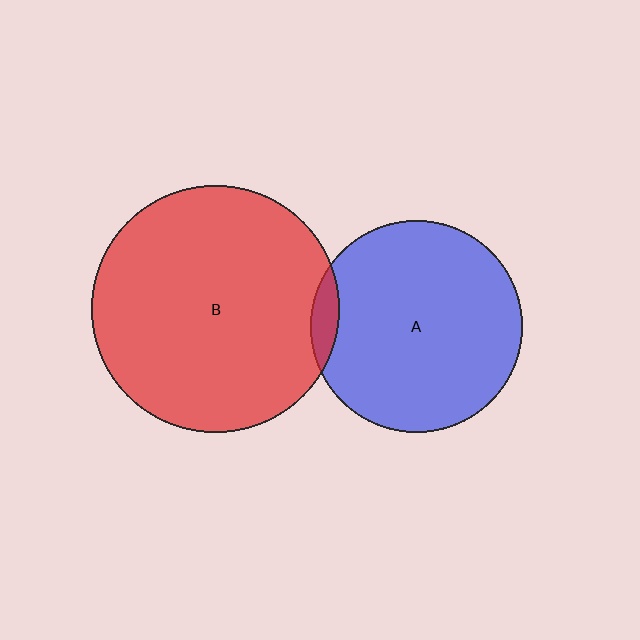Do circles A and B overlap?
Yes.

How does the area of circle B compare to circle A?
Approximately 1.4 times.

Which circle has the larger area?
Circle B (red).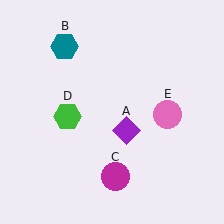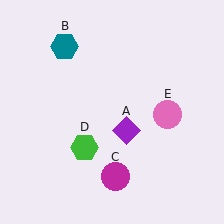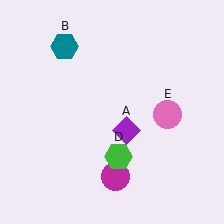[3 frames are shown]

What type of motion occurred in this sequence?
The green hexagon (object D) rotated counterclockwise around the center of the scene.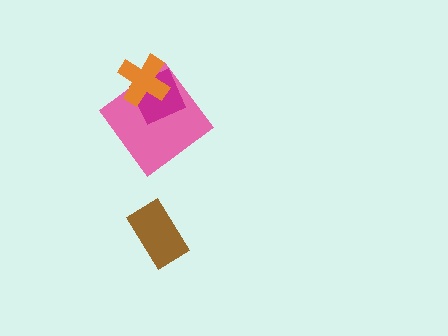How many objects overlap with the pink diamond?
2 objects overlap with the pink diamond.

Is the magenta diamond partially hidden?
Yes, it is partially covered by another shape.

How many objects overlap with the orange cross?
2 objects overlap with the orange cross.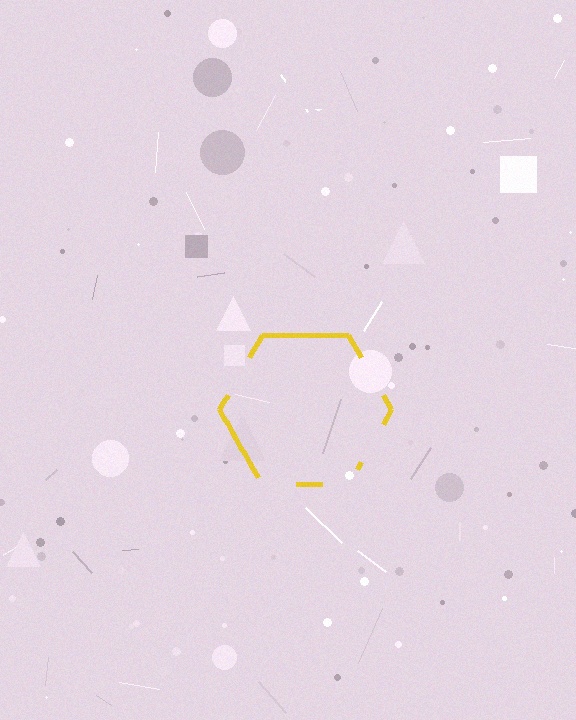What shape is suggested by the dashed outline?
The dashed outline suggests a hexagon.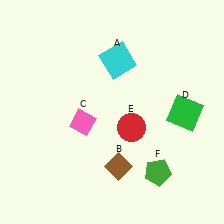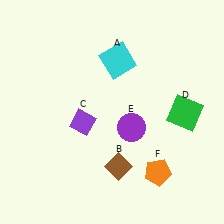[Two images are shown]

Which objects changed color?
C changed from pink to purple. E changed from red to purple. F changed from green to orange.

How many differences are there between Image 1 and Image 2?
There are 3 differences between the two images.